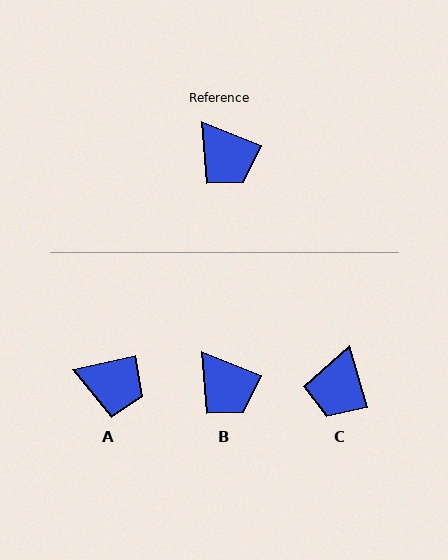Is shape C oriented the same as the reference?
No, it is off by about 52 degrees.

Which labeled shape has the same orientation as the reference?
B.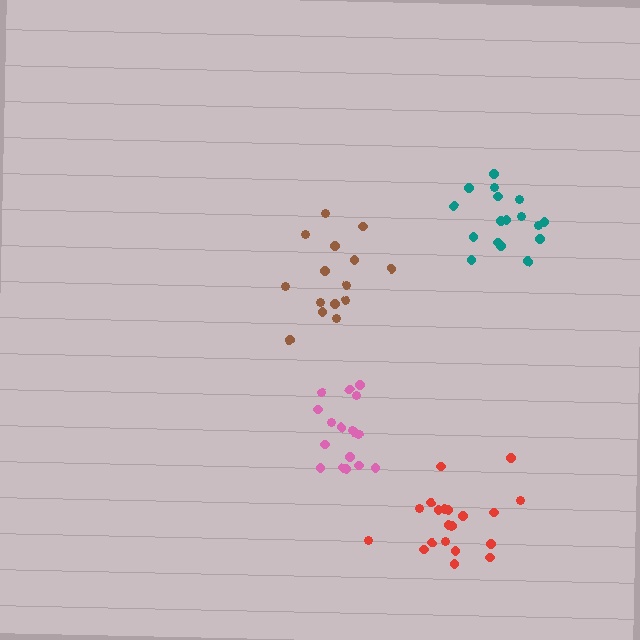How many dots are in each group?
Group 1: 17 dots, Group 2: 20 dots, Group 3: 17 dots, Group 4: 15 dots (69 total).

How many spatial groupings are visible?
There are 4 spatial groupings.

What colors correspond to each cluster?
The clusters are colored: pink, red, teal, brown.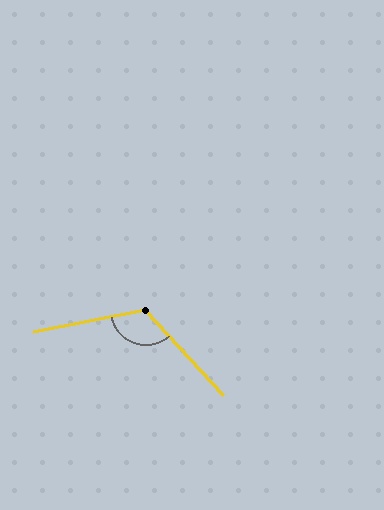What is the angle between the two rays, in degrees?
Approximately 121 degrees.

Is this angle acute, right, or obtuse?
It is obtuse.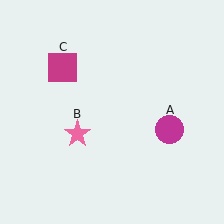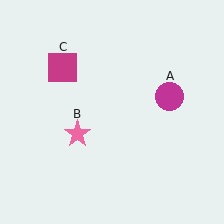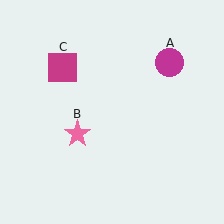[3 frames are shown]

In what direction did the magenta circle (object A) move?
The magenta circle (object A) moved up.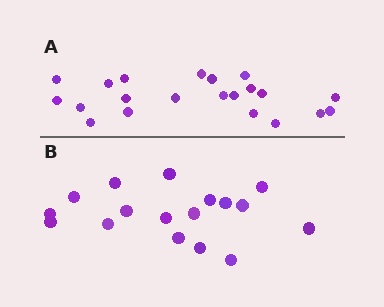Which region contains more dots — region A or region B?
Region A (the top region) has more dots.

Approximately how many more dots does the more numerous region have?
Region A has about 4 more dots than region B.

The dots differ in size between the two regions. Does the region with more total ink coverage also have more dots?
No. Region B has more total ink coverage because its dots are larger, but region A actually contains more individual dots. Total area can be misleading — the number of items is what matters here.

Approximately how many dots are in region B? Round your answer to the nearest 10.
About 20 dots. (The exact count is 17, which rounds to 20.)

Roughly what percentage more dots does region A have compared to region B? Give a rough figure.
About 25% more.